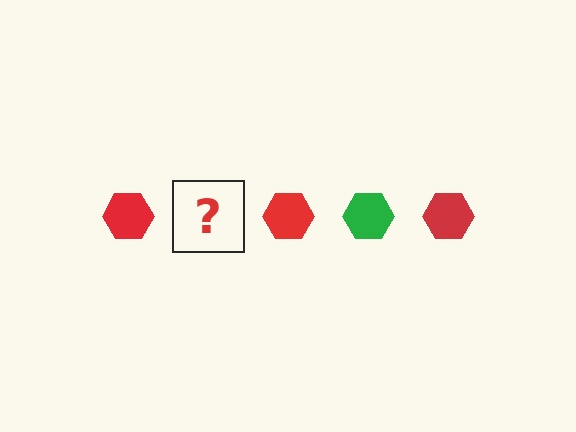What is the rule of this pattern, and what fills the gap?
The rule is that the pattern cycles through red, green hexagons. The gap should be filled with a green hexagon.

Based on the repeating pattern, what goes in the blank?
The blank should be a green hexagon.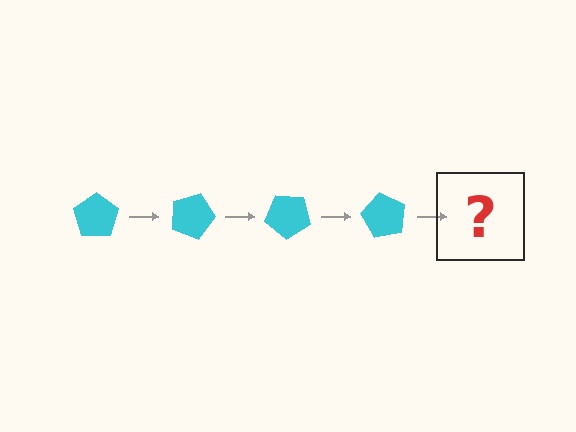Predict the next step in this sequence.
The next step is a cyan pentagon rotated 80 degrees.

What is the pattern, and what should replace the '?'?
The pattern is that the pentagon rotates 20 degrees each step. The '?' should be a cyan pentagon rotated 80 degrees.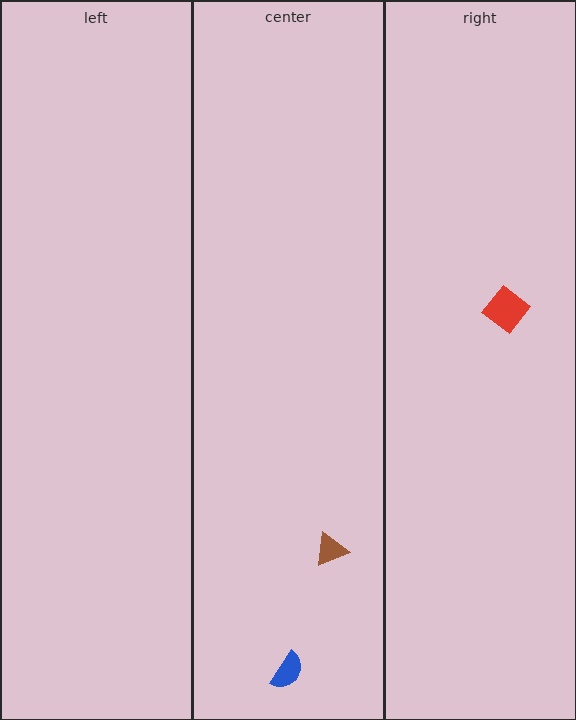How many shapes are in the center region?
2.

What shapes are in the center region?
The blue semicircle, the brown triangle.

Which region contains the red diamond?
The right region.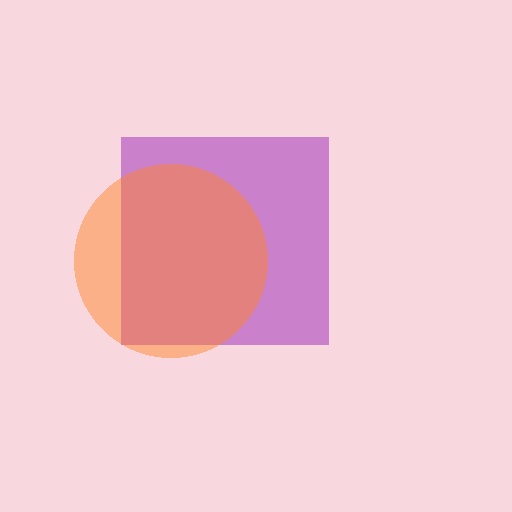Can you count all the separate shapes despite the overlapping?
Yes, there are 2 separate shapes.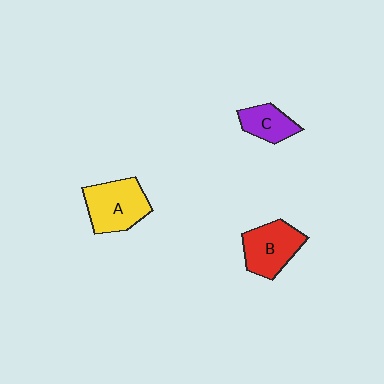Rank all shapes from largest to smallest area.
From largest to smallest: A (yellow), B (red), C (purple).